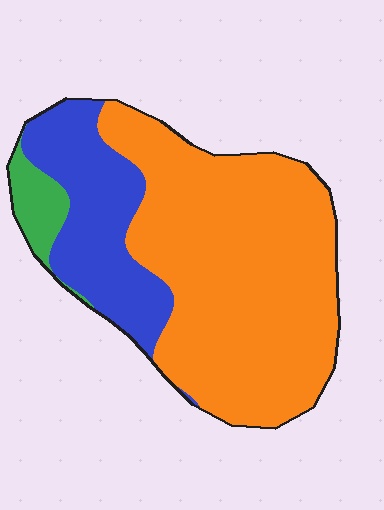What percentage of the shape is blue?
Blue takes up about one quarter (1/4) of the shape.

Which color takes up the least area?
Green, at roughly 5%.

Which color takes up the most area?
Orange, at roughly 70%.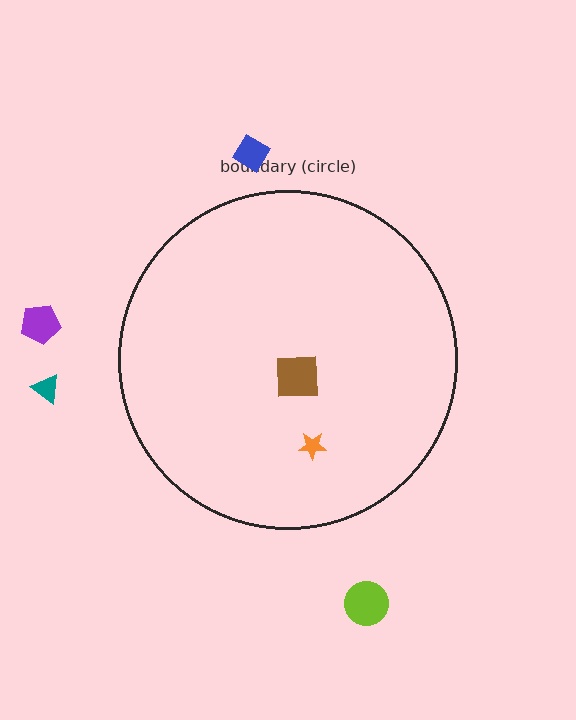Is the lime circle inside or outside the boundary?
Outside.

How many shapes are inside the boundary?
2 inside, 4 outside.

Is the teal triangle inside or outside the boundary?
Outside.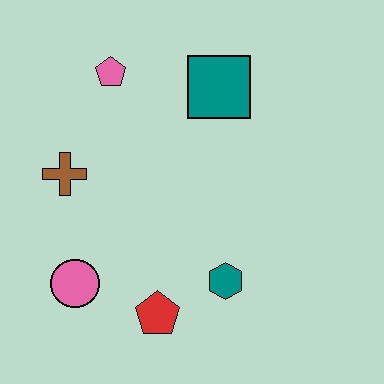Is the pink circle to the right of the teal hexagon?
No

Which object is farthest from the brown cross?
The teal hexagon is farthest from the brown cross.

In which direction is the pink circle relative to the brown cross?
The pink circle is below the brown cross.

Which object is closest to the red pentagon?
The teal hexagon is closest to the red pentagon.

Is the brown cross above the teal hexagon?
Yes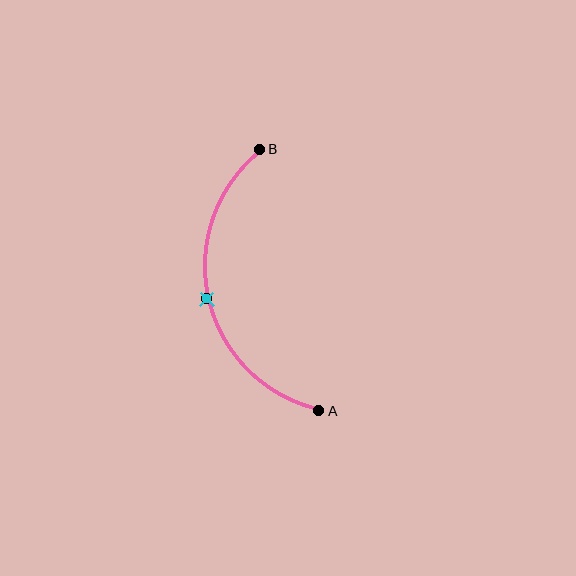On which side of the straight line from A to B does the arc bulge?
The arc bulges to the left of the straight line connecting A and B.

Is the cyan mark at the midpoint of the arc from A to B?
Yes. The cyan mark lies on the arc at equal arc-length from both A and B — it is the arc midpoint.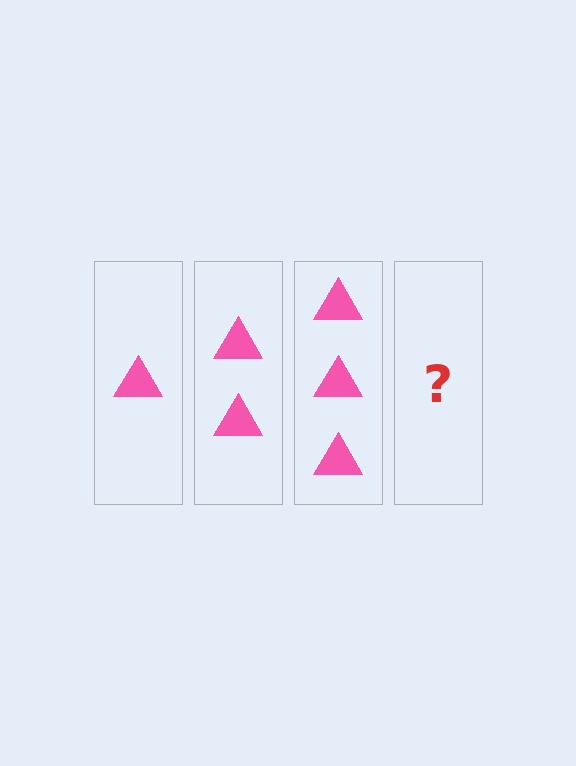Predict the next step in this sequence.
The next step is 4 triangles.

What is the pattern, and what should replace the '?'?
The pattern is that each step adds one more triangle. The '?' should be 4 triangles.